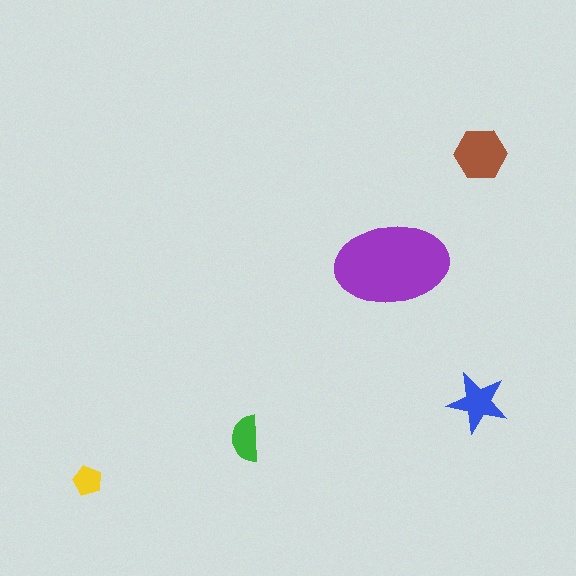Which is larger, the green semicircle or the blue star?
The blue star.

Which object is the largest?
The purple ellipse.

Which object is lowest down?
The yellow pentagon is bottommost.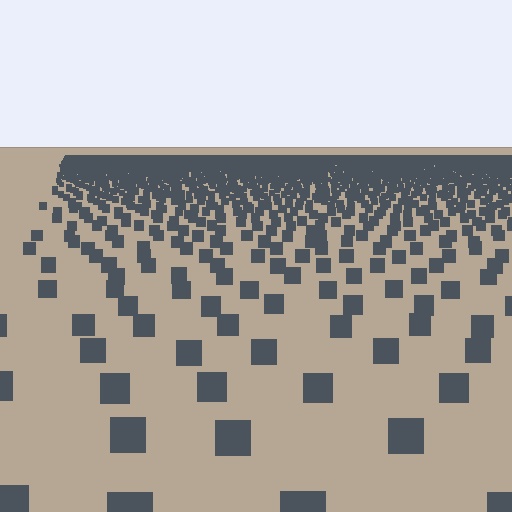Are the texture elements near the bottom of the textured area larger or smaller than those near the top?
Larger. Near the bottom, elements are closer to the viewer and appear at a bigger on-screen size.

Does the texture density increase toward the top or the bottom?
Density increases toward the top.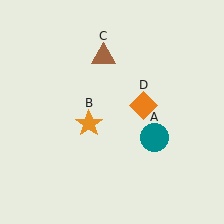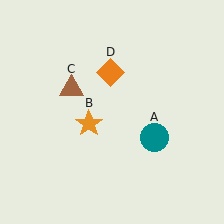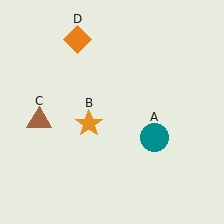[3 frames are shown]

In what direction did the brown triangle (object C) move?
The brown triangle (object C) moved down and to the left.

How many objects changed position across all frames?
2 objects changed position: brown triangle (object C), orange diamond (object D).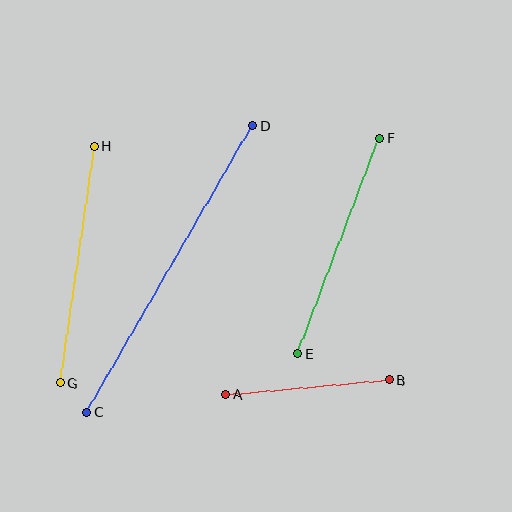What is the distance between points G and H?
The distance is approximately 239 pixels.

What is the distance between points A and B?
The distance is approximately 165 pixels.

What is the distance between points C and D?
The distance is approximately 331 pixels.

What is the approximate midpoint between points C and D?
The midpoint is at approximately (170, 269) pixels.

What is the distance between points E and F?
The distance is approximately 231 pixels.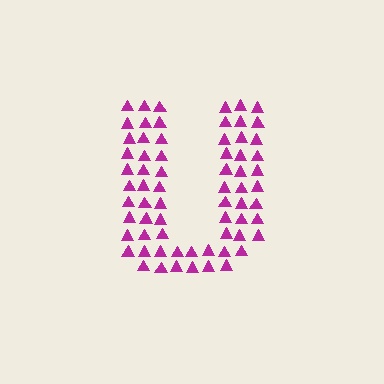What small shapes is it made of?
It is made of small triangles.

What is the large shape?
The large shape is the letter U.